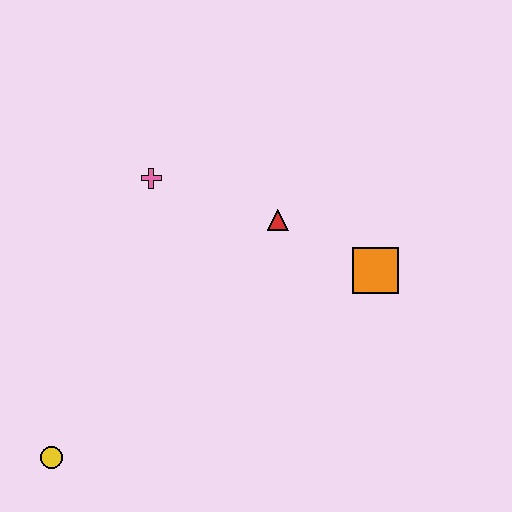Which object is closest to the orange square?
The red triangle is closest to the orange square.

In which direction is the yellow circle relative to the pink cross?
The yellow circle is below the pink cross.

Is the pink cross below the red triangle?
No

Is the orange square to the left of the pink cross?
No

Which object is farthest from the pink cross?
The yellow circle is farthest from the pink cross.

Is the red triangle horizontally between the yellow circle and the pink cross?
No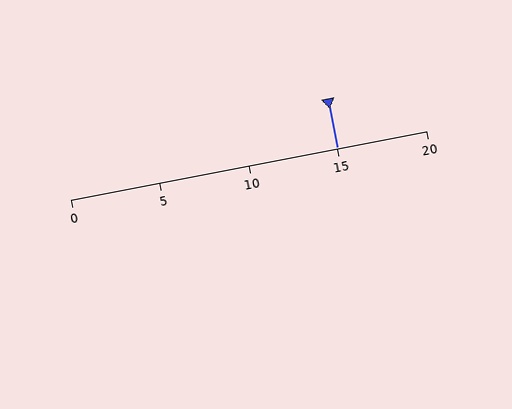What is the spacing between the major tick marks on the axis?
The major ticks are spaced 5 apart.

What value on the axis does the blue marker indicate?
The marker indicates approximately 15.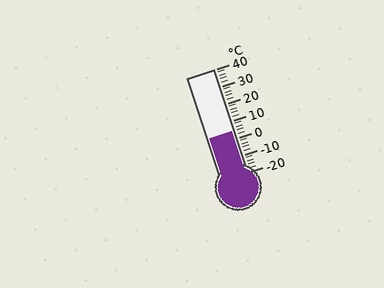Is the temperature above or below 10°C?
The temperature is below 10°C.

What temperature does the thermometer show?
The thermometer shows approximately 4°C.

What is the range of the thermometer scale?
The thermometer scale ranges from -20°C to 40°C.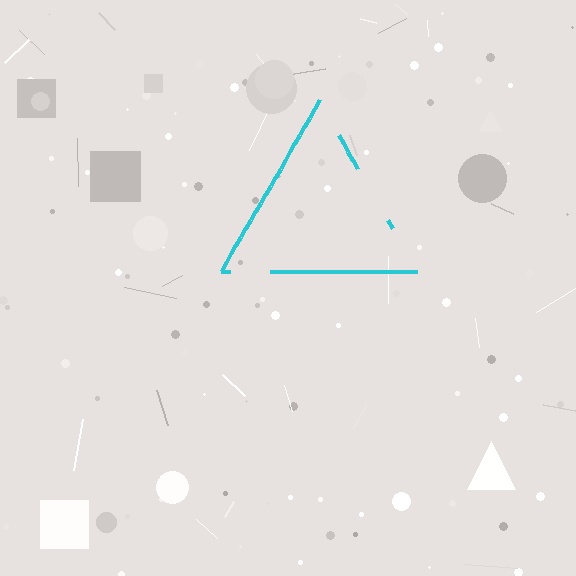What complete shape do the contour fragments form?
The contour fragments form a triangle.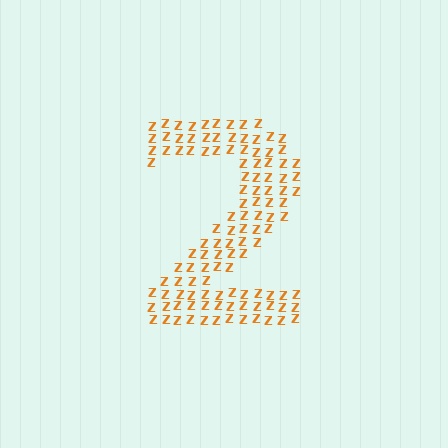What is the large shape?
The large shape is the digit 2.